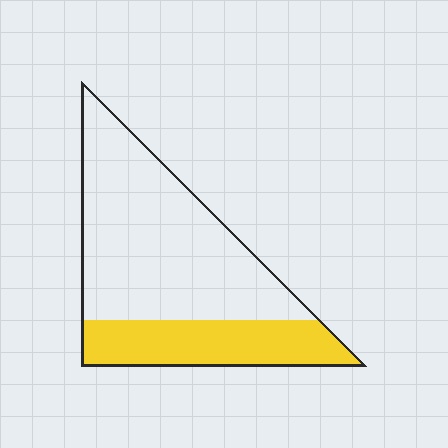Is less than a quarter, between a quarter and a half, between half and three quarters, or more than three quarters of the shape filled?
Between a quarter and a half.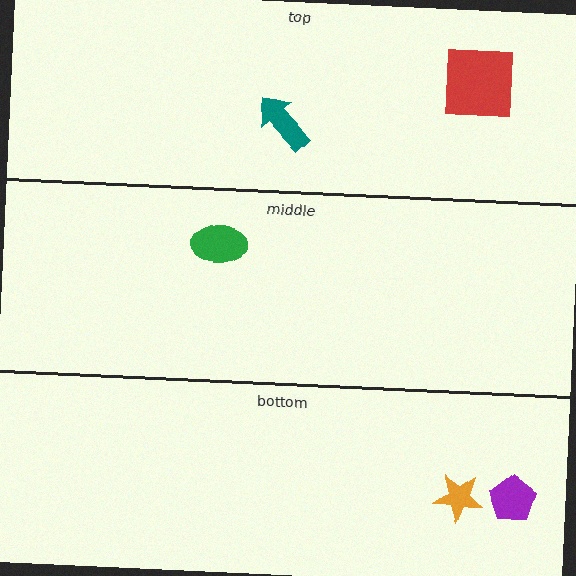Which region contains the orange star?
The bottom region.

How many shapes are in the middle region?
1.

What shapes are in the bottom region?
The purple pentagon, the orange star.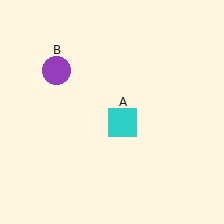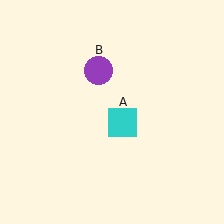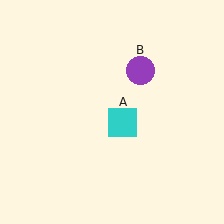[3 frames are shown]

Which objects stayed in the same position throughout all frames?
Cyan square (object A) remained stationary.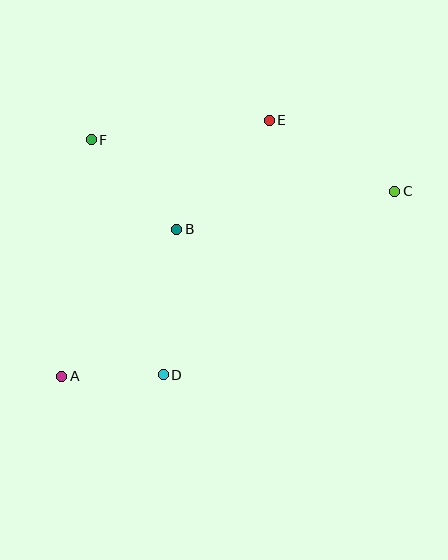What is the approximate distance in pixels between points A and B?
The distance between A and B is approximately 186 pixels.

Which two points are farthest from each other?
Points A and C are farthest from each other.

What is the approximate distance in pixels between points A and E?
The distance between A and E is approximately 330 pixels.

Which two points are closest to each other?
Points A and D are closest to each other.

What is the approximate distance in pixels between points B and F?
The distance between B and F is approximately 123 pixels.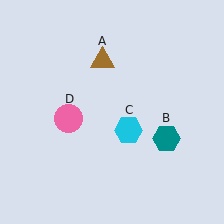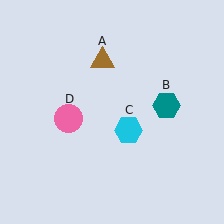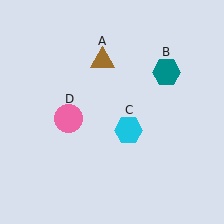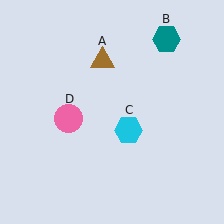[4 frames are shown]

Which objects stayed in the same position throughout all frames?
Brown triangle (object A) and cyan hexagon (object C) and pink circle (object D) remained stationary.